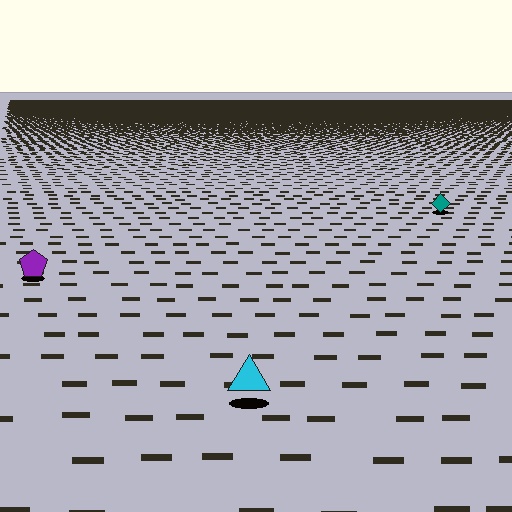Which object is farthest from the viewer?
The teal diamond is farthest from the viewer. It appears smaller and the ground texture around it is denser.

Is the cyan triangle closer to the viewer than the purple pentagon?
Yes. The cyan triangle is closer — you can tell from the texture gradient: the ground texture is coarser near it.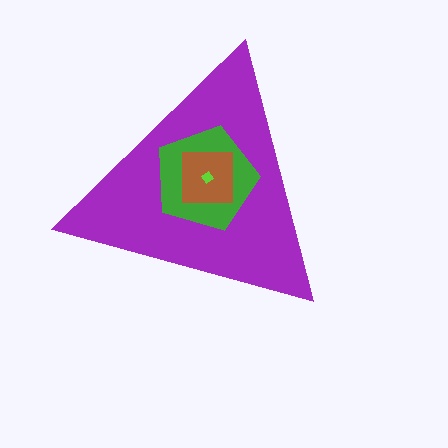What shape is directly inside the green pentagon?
The brown square.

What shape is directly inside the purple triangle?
The green pentagon.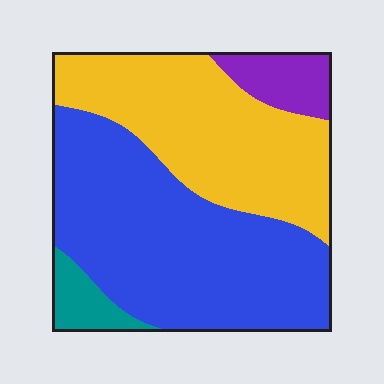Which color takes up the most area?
Blue, at roughly 50%.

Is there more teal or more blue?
Blue.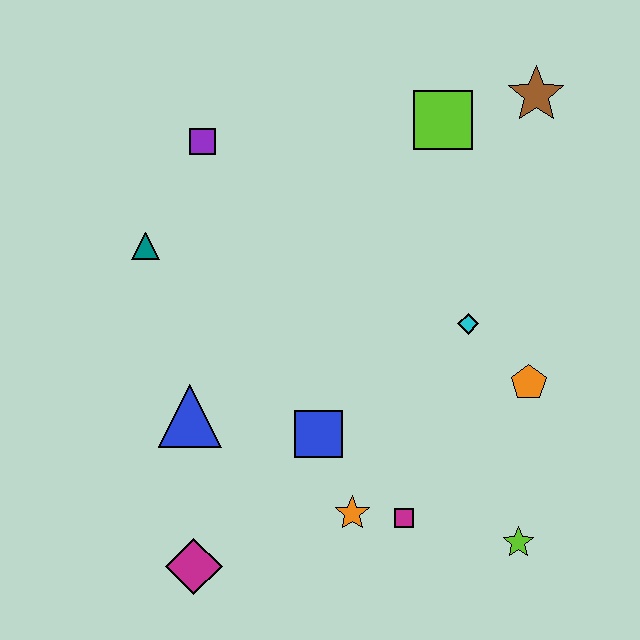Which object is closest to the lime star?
The magenta square is closest to the lime star.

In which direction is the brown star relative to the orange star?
The brown star is above the orange star.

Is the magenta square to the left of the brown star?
Yes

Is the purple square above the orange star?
Yes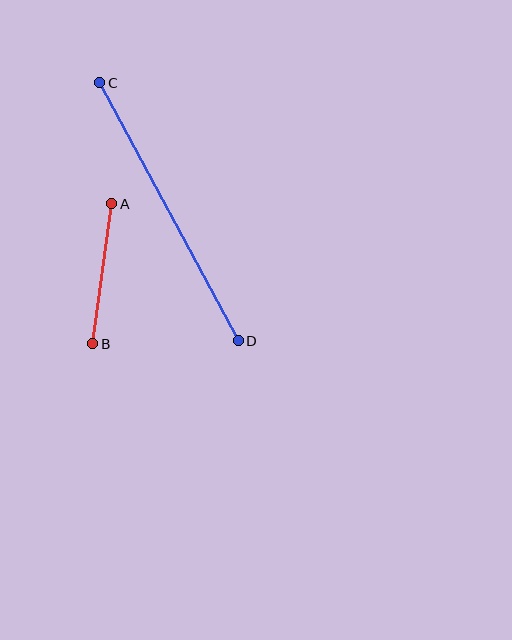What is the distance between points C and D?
The distance is approximately 293 pixels.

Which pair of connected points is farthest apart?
Points C and D are farthest apart.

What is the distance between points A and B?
The distance is approximately 141 pixels.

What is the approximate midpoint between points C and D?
The midpoint is at approximately (169, 212) pixels.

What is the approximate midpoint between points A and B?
The midpoint is at approximately (102, 274) pixels.